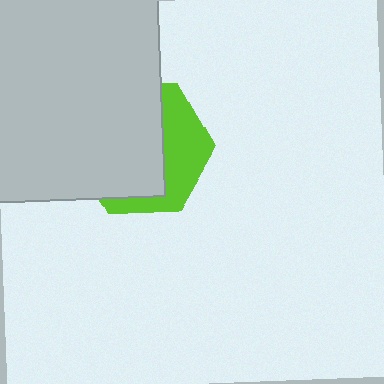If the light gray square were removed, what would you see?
You would see the complete lime hexagon.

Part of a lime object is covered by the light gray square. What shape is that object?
It is a hexagon.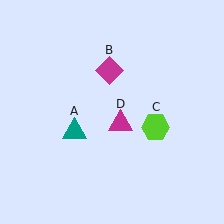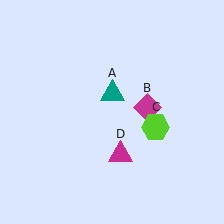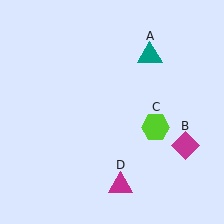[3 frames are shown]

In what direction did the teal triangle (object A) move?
The teal triangle (object A) moved up and to the right.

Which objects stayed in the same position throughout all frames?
Lime hexagon (object C) remained stationary.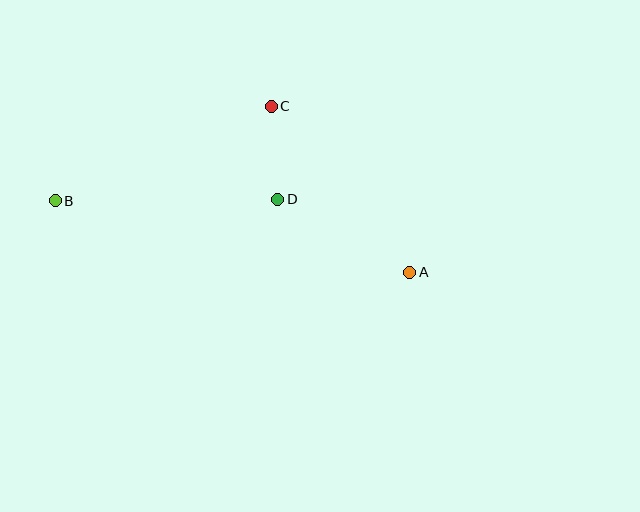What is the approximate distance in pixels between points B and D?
The distance between B and D is approximately 222 pixels.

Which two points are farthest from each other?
Points A and B are farthest from each other.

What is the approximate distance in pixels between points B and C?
The distance between B and C is approximately 236 pixels.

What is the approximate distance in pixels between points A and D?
The distance between A and D is approximately 151 pixels.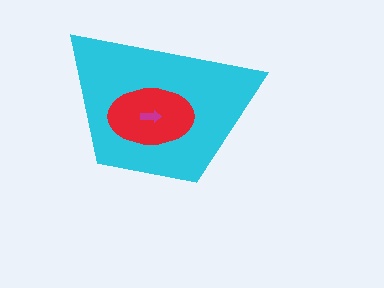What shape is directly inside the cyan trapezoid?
The red ellipse.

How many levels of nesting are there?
3.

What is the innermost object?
The magenta arrow.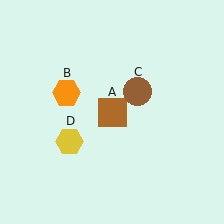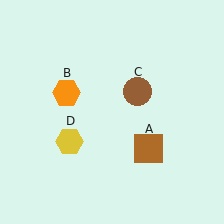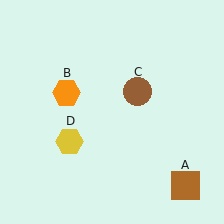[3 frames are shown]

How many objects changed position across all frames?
1 object changed position: brown square (object A).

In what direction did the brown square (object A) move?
The brown square (object A) moved down and to the right.